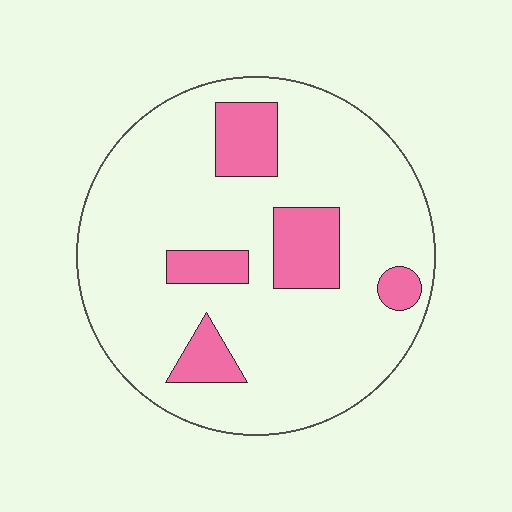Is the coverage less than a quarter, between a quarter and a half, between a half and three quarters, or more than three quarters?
Less than a quarter.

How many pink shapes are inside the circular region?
5.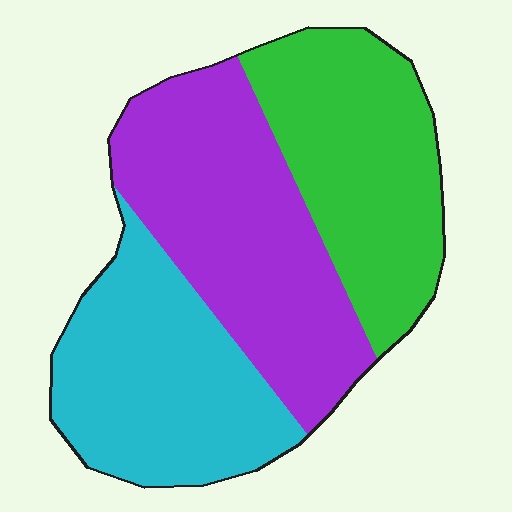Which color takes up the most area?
Purple, at roughly 35%.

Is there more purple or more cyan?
Purple.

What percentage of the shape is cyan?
Cyan covers around 30% of the shape.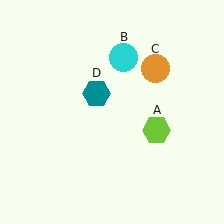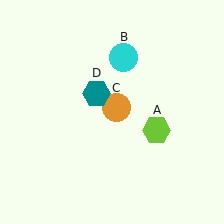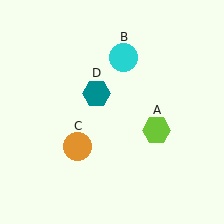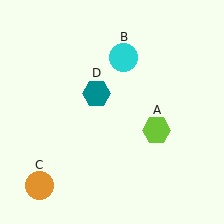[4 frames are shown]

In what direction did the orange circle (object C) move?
The orange circle (object C) moved down and to the left.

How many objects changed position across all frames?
1 object changed position: orange circle (object C).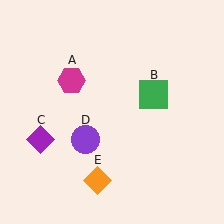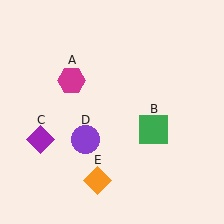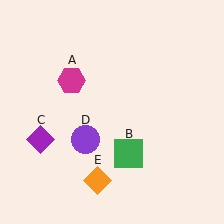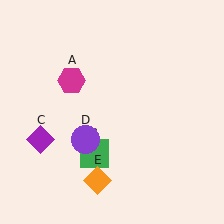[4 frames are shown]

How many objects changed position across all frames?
1 object changed position: green square (object B).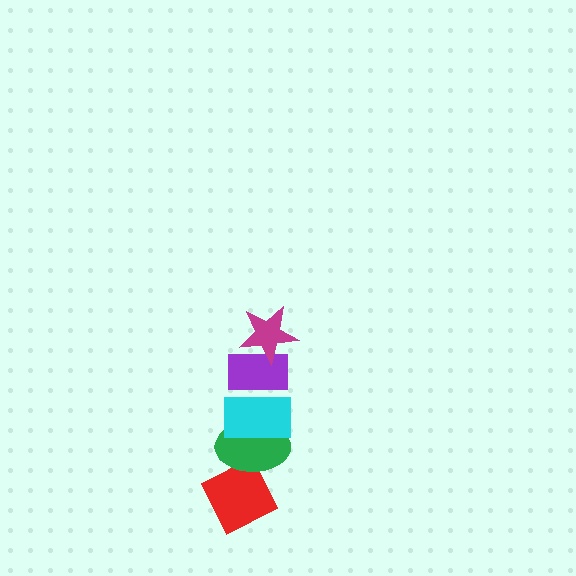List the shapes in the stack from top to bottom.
From top to bottom: the magenta star, the purple rectangle, the cyan rectangle, the green ellipse, the red diamond.